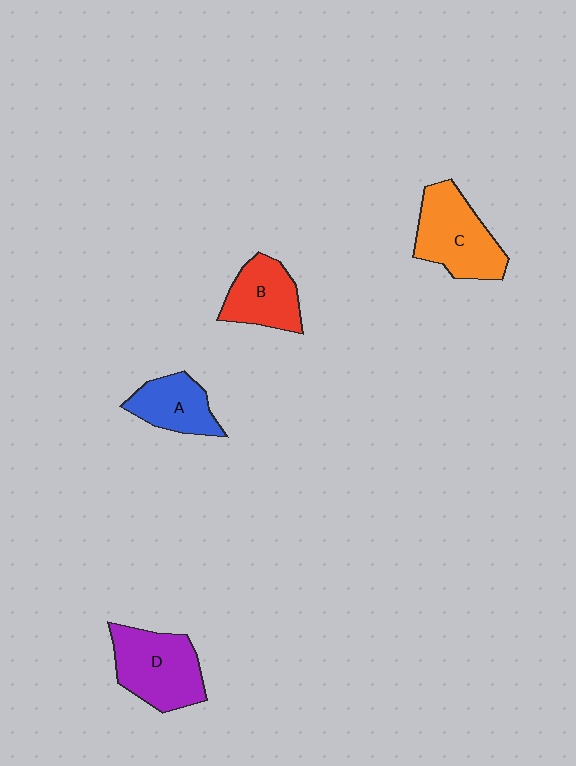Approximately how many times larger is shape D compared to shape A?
Approximately 1.5 times.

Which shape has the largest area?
Shape D (purple).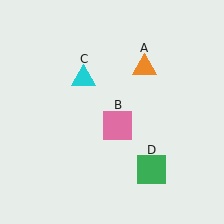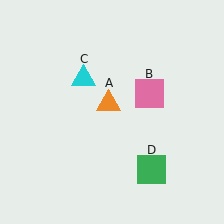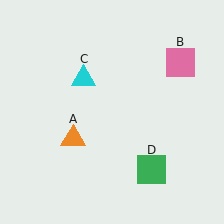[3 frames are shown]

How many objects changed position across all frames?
2 objects changed position: orange triangle (object A), pink square (object B).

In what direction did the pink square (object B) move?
The pink square (object B) moved up and to the right.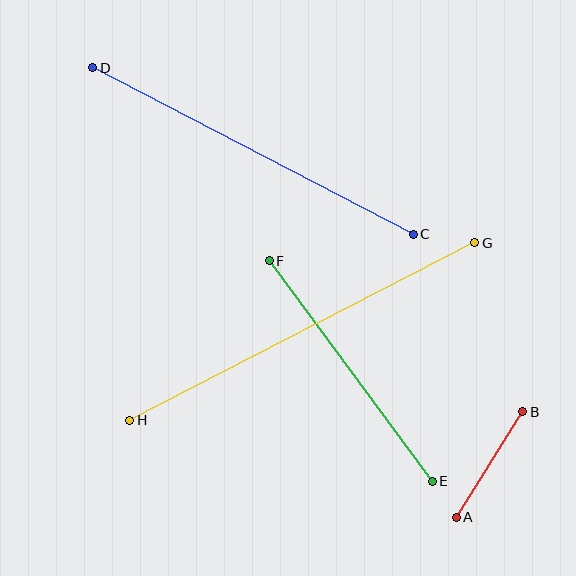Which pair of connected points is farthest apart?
Points G and H are farthest apart.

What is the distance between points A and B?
The distance is approximately 125 pixels.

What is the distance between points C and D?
The distance is approximately 361 pixels.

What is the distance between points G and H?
The distance is approximately 388 pixels.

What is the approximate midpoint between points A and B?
The midpoint is at approximately (490, 465) pixels.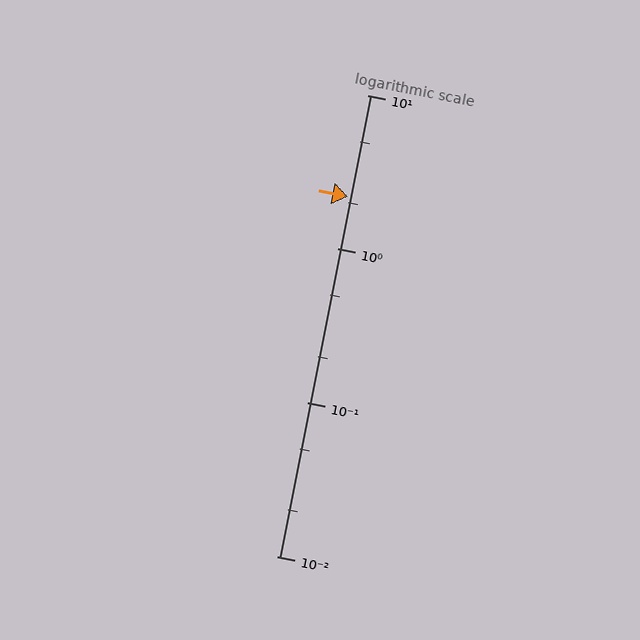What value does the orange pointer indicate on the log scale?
The pointer indicates approximately 2.2.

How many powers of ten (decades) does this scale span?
The scale spans 3 decades, from 0.01 to 10.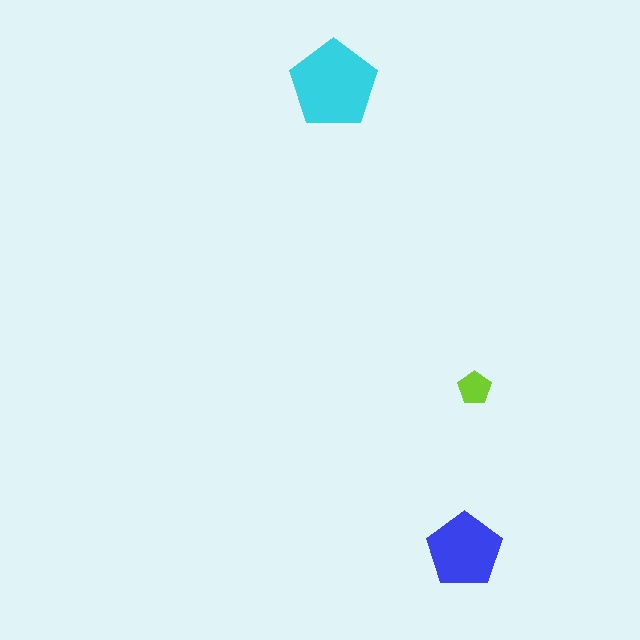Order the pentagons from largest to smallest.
the cyan one, the blue one, the lime one.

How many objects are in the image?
There are 3 objects in the image.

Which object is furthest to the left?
The cyan pentagon is leftmost.